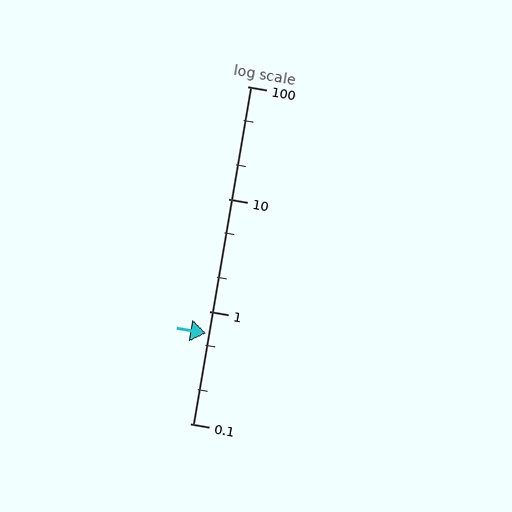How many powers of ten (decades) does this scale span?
The scale spans 3 decades, from 0.1 to 100.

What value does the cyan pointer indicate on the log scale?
The pointer indicates approximately 0.64.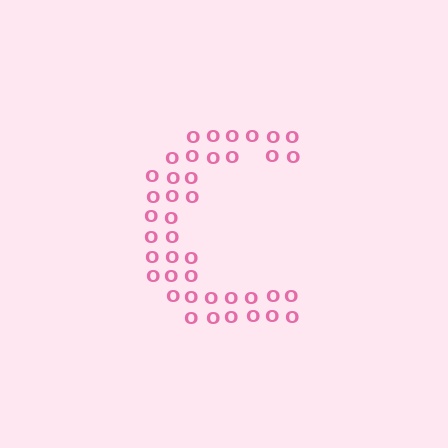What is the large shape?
The large shape is the letter C.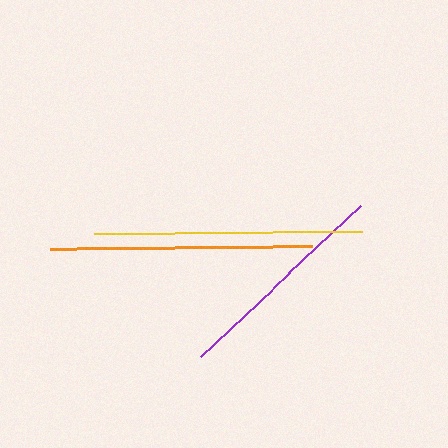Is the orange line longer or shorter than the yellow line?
The yellow line is longer than the orange line.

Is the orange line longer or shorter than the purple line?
The orange line is longer than the purple line.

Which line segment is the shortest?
The purple line is the shortest at approximately 219 pixels.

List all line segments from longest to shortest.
From longest to shortest: yellow, orange, purple.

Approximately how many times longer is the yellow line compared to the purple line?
The yellow line is approximately 1.2 times the length of the purple line.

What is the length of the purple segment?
The purple segment is approximately 219 pixels long.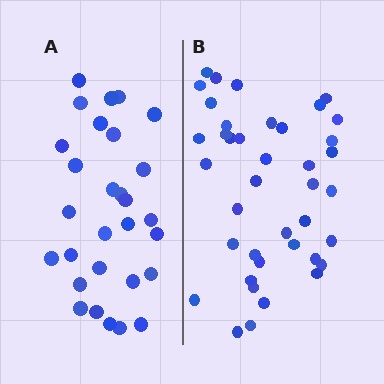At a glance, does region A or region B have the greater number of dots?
Region B (the right region) has more dots.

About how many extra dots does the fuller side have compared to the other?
Region B has roughly 12 or so more dots than region A.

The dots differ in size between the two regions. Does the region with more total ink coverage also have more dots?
No. Region A has more total ink coverage because its dots are larger, but region B actually contains more individual dots. Total area can be misleading — the number of items is what matters here.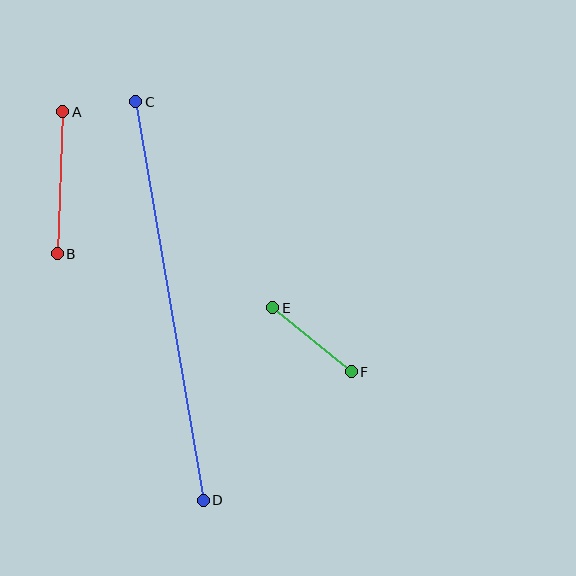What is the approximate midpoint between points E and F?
The midpoint is at approximately (312, 340) pixels.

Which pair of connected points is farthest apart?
Points C and D are farthest apart.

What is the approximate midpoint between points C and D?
The midpoint is at approximately (170, 301) pixels.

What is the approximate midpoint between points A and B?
The midpoint is at approximately (60, 183) pixels.